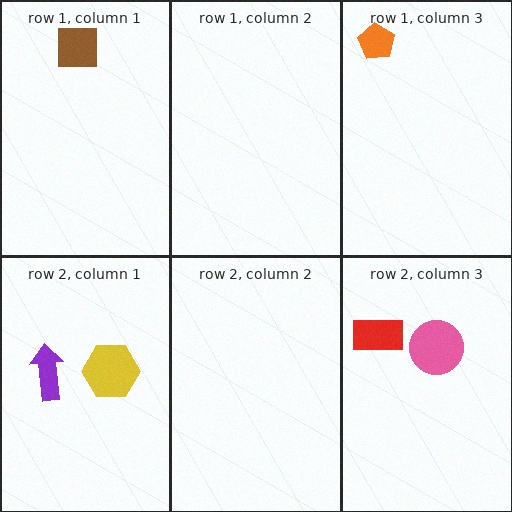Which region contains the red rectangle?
The row 2, column 3 region.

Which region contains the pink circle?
The row 2, column 3 region.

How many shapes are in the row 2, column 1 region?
2.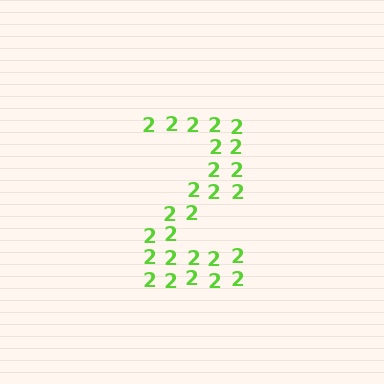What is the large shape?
The large shape is the digit 2.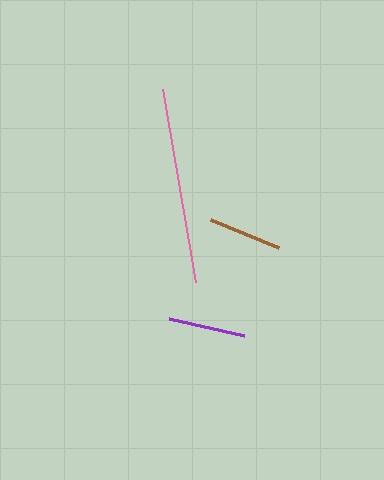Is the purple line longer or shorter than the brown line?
The purple line is longer than the brown line.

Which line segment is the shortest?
The brown line is the shortest at approximately 73 pixels.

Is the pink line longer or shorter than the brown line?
The pink line is longer than the brown line.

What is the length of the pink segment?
The pink segment is approximately 195 pixels long.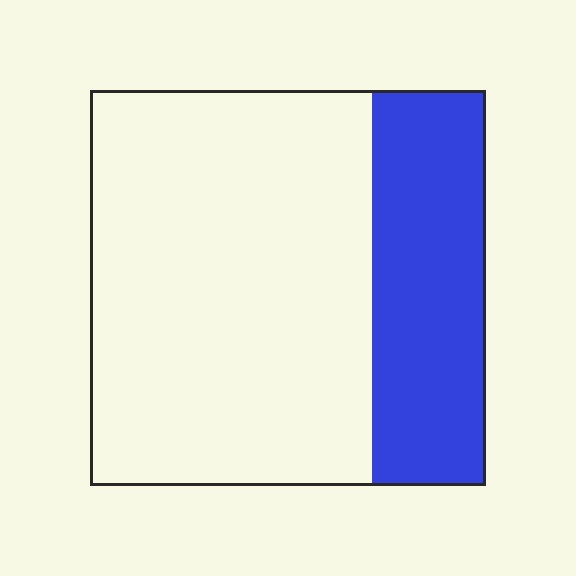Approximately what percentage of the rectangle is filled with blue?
Approximately 30%.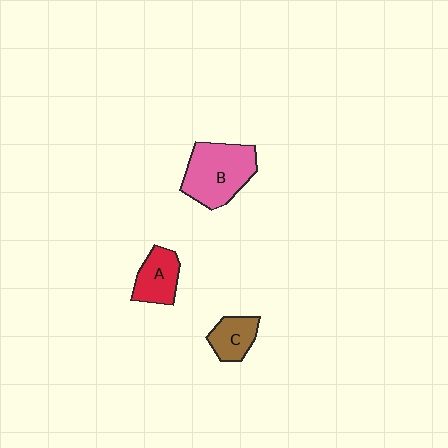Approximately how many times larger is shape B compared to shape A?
Approximately 1.8 times.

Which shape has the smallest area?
Shape C (brown).